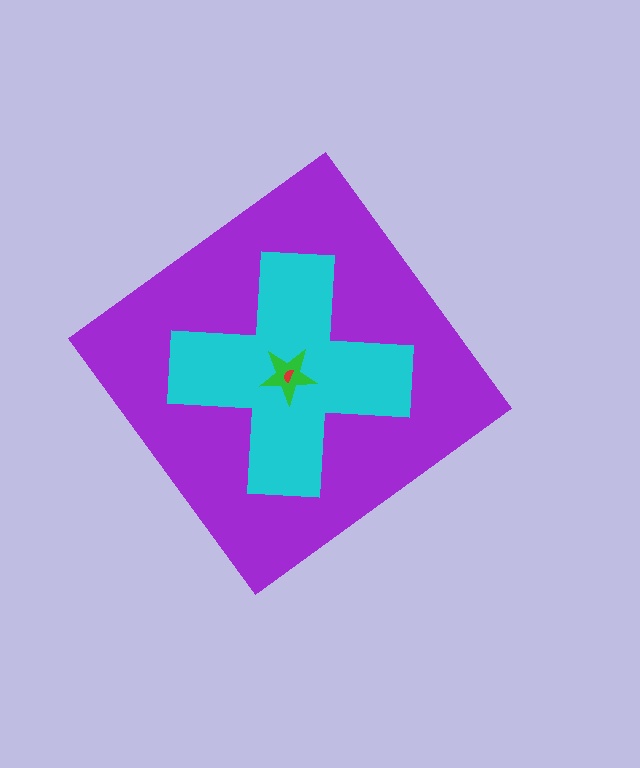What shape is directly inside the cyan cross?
The green star.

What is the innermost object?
The red semicircle.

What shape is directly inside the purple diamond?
The cyan cross.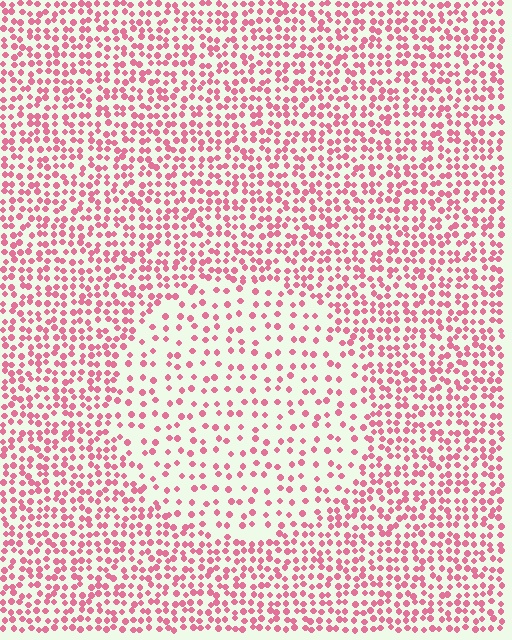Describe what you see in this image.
The image contains small pink elements arranged at two different densities. A circle-shaped region is visible where the elements are less densely packed than the surrounding area.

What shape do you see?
I see a circle.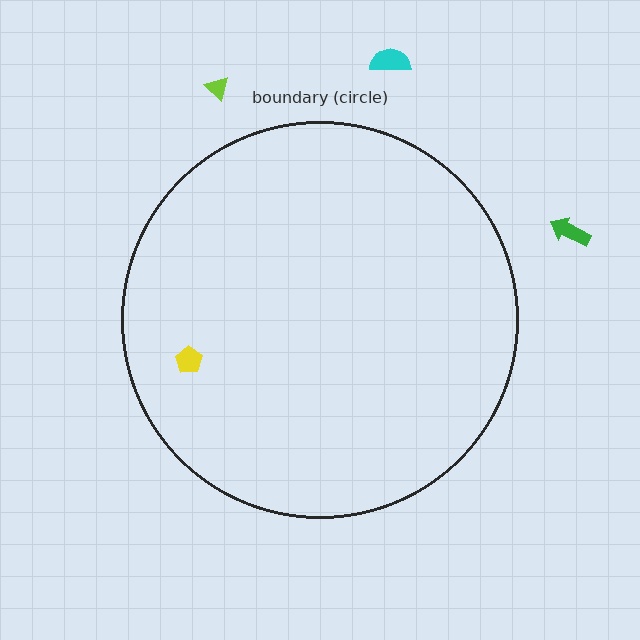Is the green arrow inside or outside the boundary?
Outside.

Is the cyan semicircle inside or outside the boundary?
Outside.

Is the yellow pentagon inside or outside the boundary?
Inside.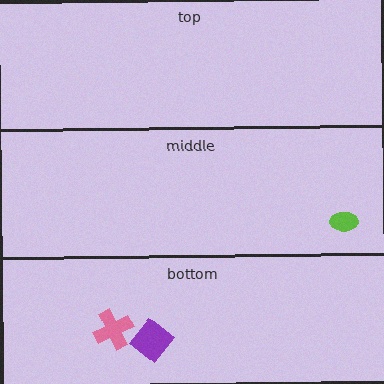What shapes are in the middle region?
The lime ellipse.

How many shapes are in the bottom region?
2.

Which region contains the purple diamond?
The bottom region.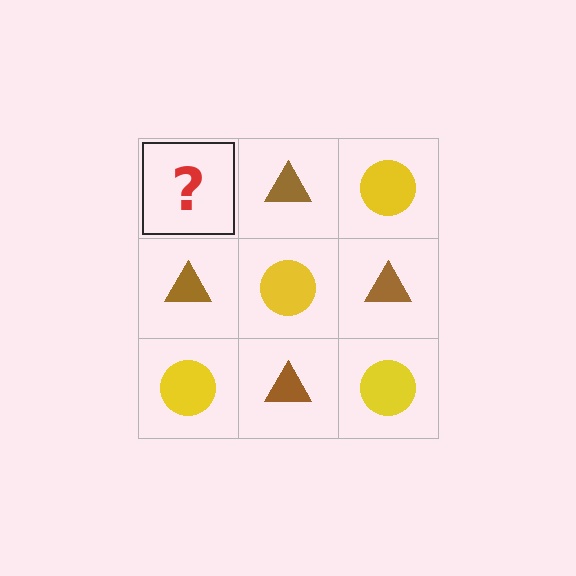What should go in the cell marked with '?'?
The missing cell should contain a yellow circle.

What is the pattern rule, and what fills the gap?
The rule is that it alternates yellow circle and brown triangle in a checkerboard pattern. The gap should be filled with a yellow circle.